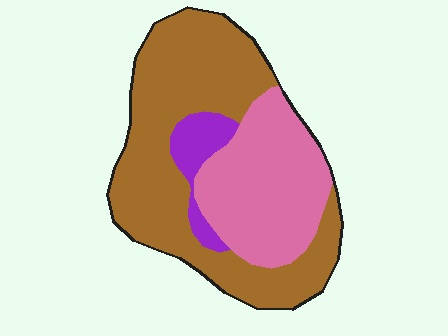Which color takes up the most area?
Brown, at roughly 60%.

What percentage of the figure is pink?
Pink takes up between a quarter and a half of the figure.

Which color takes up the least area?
Purple, at roughly 10%.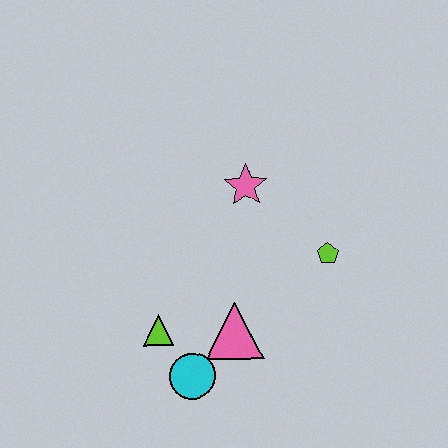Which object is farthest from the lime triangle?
The lime pentagon is farthest from the lime triangle.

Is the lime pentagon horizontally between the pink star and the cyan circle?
No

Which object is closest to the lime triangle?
The cyan circle is closest to the lime triangle.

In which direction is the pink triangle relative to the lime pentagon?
The pink triangle is to the left of the lime pentagon.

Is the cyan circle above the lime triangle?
No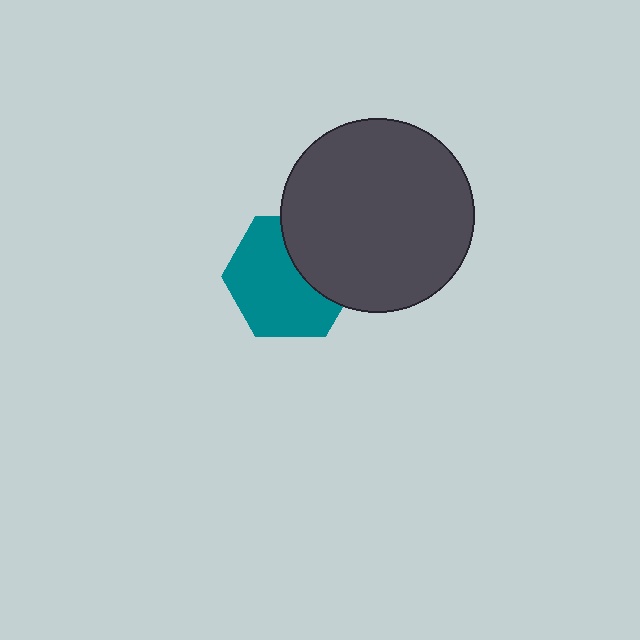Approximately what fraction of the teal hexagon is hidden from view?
Roughly 35% of the teal hexagon is hidden behind the dark gray circle.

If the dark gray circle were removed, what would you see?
You would see the complete teal hexagon.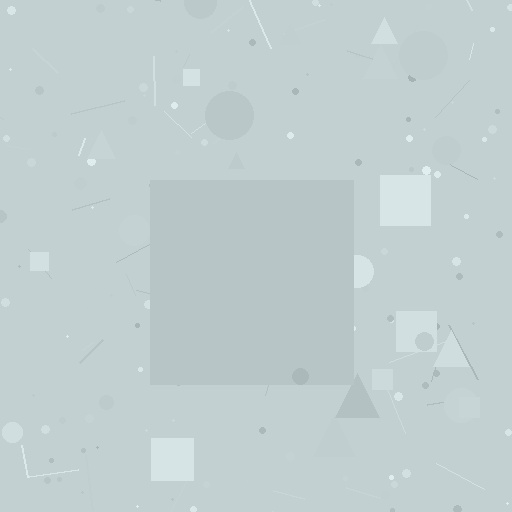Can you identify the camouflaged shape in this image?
The camouflaged shape is a square.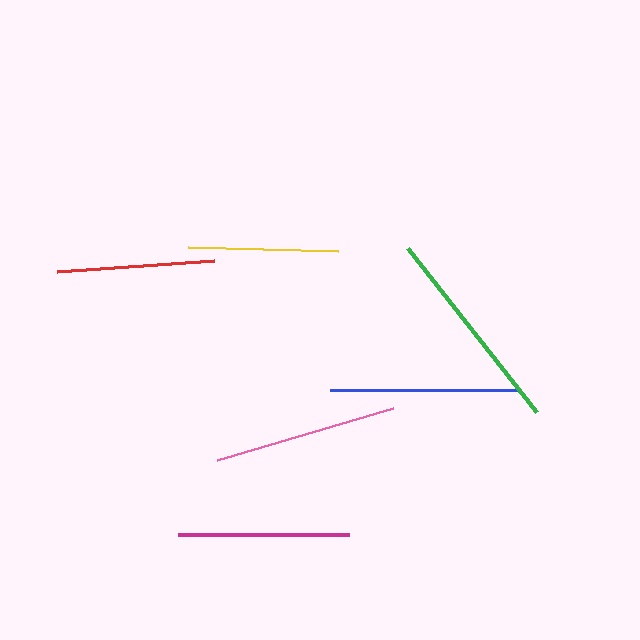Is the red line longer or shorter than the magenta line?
The magenta line is longer than the red line.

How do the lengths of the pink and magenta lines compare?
The pink and magenta lines are approximately the same length.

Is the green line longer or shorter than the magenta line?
The green line is longer than the magenta line.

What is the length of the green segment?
The green segment is approximately 208 pixels long.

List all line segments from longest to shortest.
From longest to shortest: green, blue, pink, magenta, red, yellow.